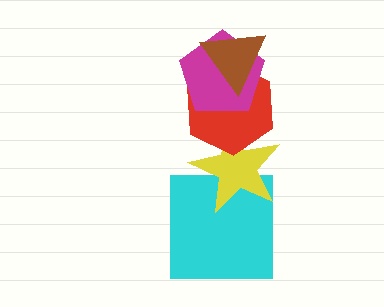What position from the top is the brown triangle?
The brown triangle is 1st from the top.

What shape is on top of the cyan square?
The yellow star is on top of the cyan square.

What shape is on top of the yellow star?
The red hexagon is on top of the yellow star.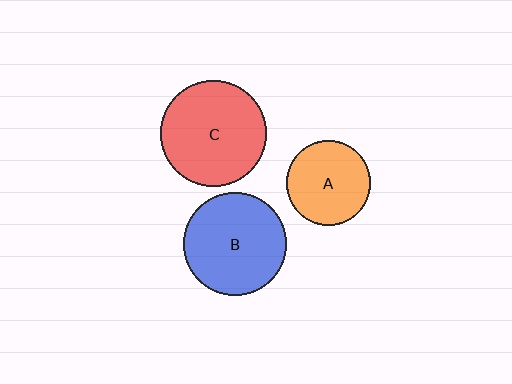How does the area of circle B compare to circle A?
Approximately 1.5 times.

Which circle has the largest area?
Circle C (red).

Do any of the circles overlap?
No, none of the circles overlap.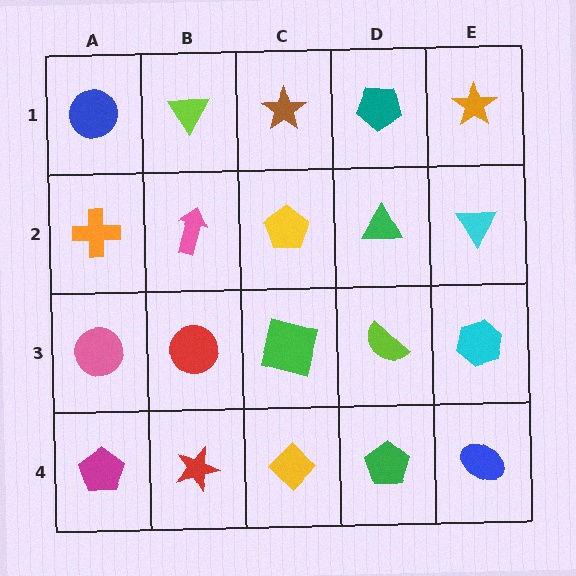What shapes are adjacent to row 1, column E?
A cyan triangle (row 2, column E), a teal pentagon (row 1, column D).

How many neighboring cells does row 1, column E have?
2.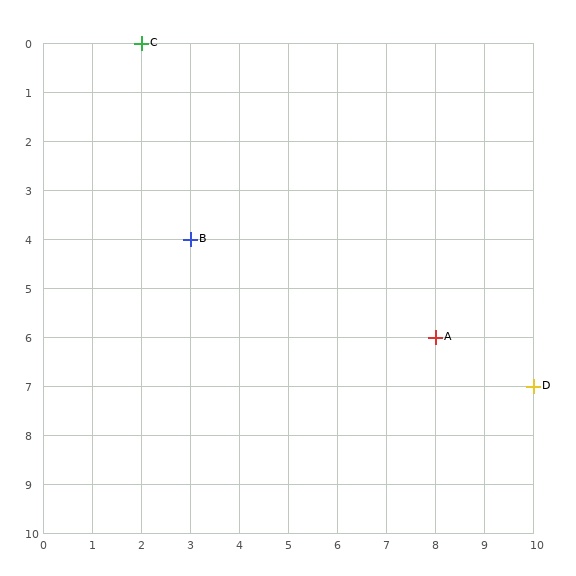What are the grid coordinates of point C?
Point C is at grid coordinates (2, 0).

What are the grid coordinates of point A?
Point A is at grid coordinates (8, 6).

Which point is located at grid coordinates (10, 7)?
Point D is at (10, 7).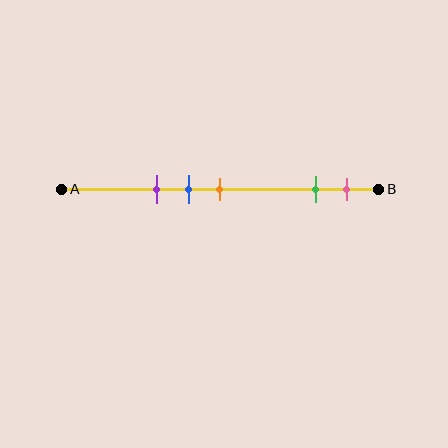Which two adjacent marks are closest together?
The blue and orange marks are the closest adjacent pair.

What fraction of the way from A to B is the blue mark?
The blue mark is approximately 40% (0.4) of the way from A to B.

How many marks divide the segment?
There are 5 marks dividing the segment.